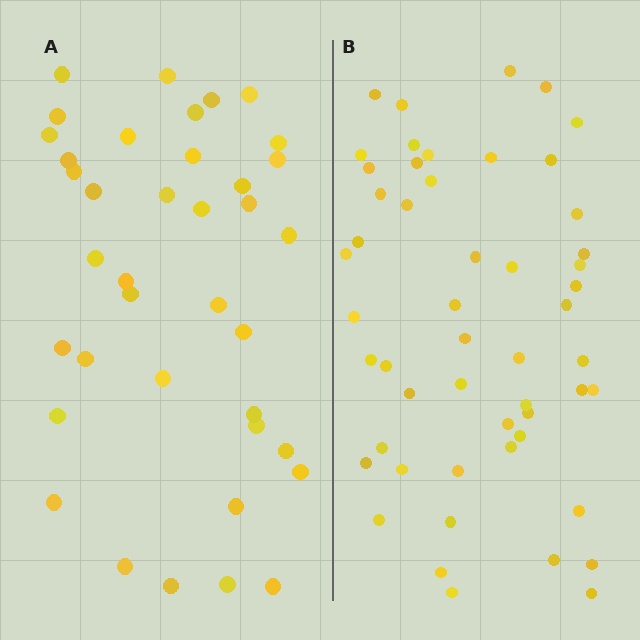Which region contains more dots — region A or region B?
Region B (the right region) has more dots.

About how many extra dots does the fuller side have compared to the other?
Region B has approximately 15 more dots than region A.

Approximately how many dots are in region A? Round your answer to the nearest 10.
About 40 dots. (The exact count is 38, which rounds to 40.)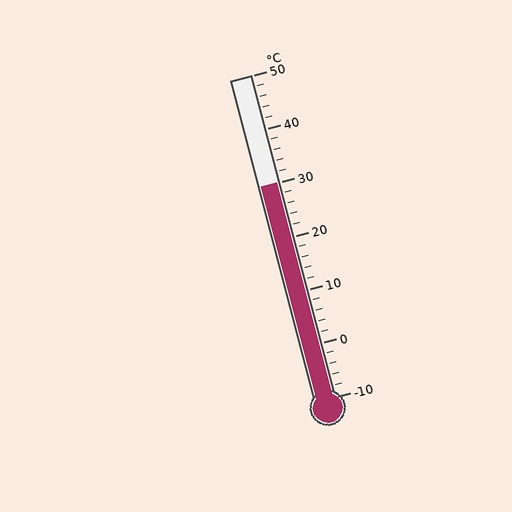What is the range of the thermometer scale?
The thermometer scale ranges from -10°C to 50°C.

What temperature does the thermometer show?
The thermometer shows approximately 30°C.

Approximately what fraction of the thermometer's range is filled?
The thermometer is filled to approximately 65% of its range.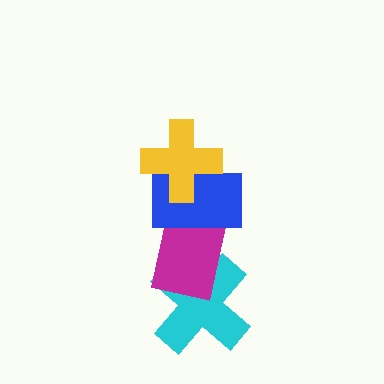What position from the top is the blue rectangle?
The blue rectangle is 2nd from the top.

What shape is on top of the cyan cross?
The magenta rectangle is on top of the cyan cross.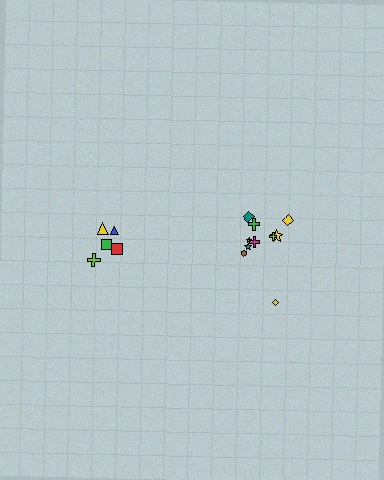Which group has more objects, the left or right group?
The right group.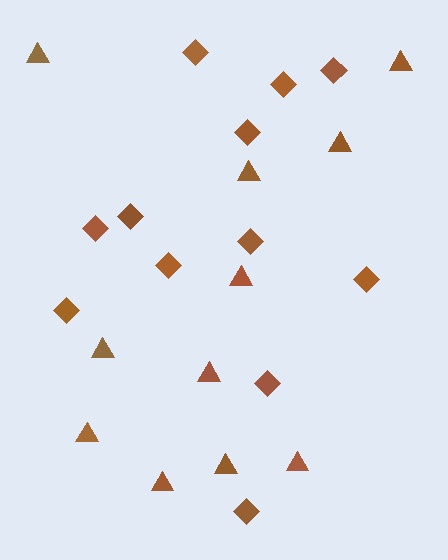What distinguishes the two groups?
There are 2 groups: one group of diamonds (12) and one group of triangles (11).